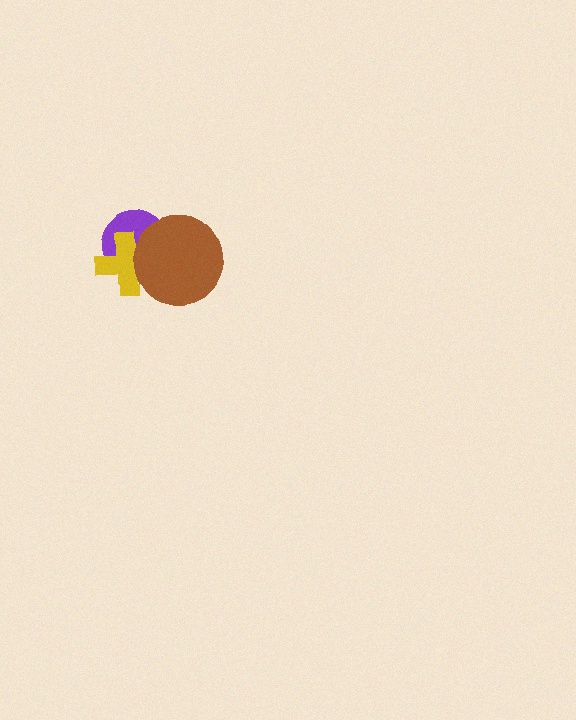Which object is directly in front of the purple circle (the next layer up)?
The yellow cross is directly in front of the purple circle.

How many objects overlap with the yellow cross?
2 objects overlap with the yellow cross.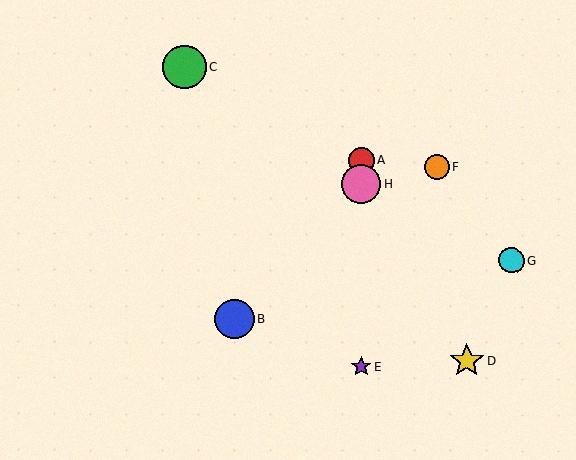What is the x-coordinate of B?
Object B is at x≈234.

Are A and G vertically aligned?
No, A is at x≈361 and G is at x≈511.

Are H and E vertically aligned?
Yes, both are at x≈361.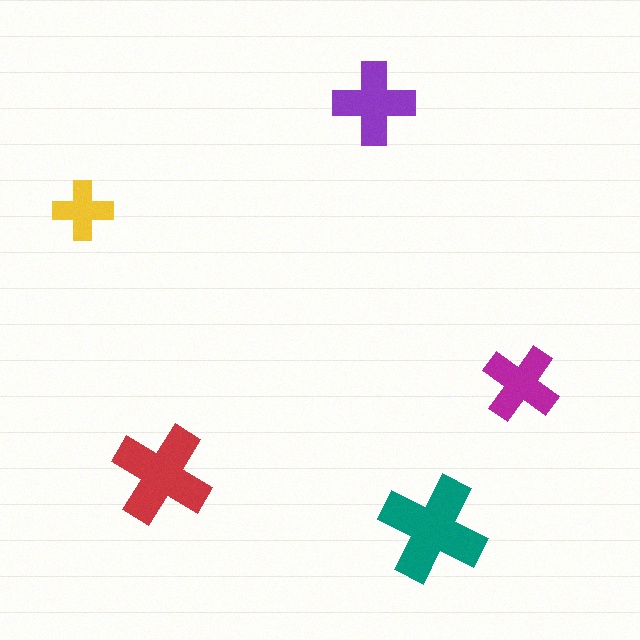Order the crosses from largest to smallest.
the teal one, the red one, the purple one, the magenta one, the yellow one.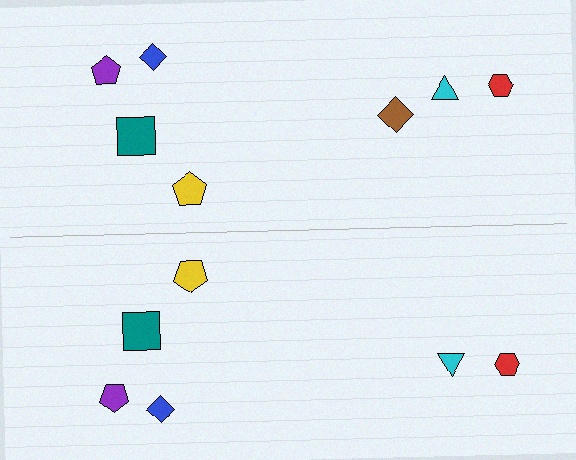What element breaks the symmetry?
A brown diamond is missing from the bottom side.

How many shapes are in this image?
There are 13 shapes in this image.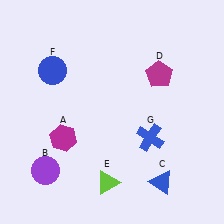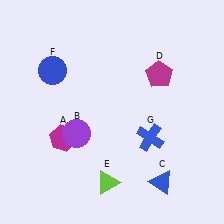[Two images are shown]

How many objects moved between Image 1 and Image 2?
1 object moved between the two images.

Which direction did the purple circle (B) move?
The purple circle (B) moved up.